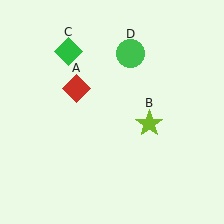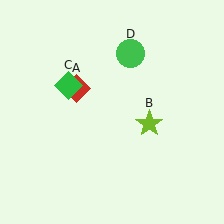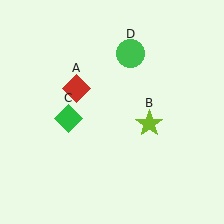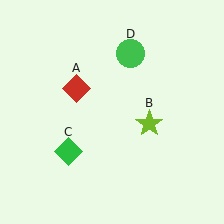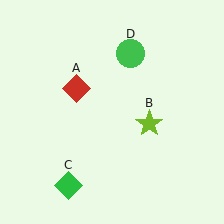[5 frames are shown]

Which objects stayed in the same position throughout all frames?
Red diamond (object A) and lime star (object B) and green circle (object D) remained stationary.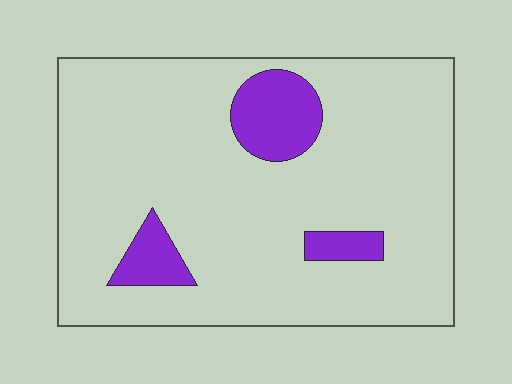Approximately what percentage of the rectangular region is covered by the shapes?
Approximately 10%.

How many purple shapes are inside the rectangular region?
3.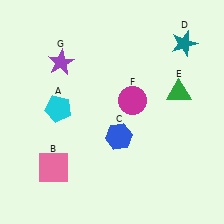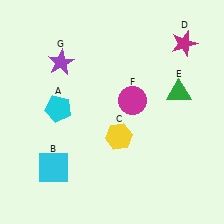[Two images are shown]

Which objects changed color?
B changed from pink to cyan. C changed from blue to yellow. D changed from teal to magenta.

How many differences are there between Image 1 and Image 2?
There are 3 differences between the two images.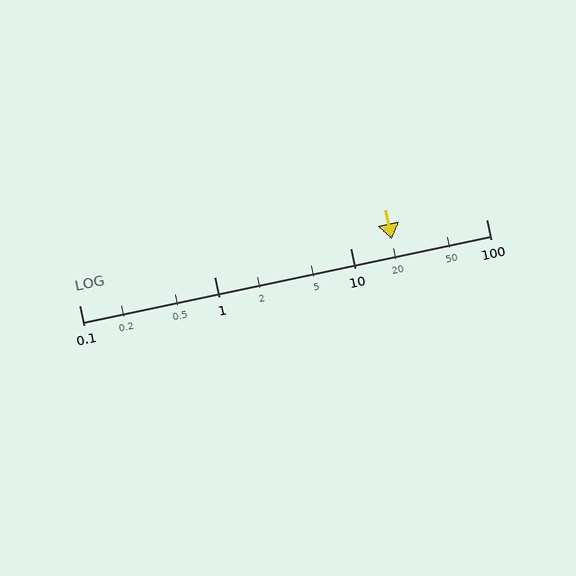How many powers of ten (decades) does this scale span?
The scale spans 3 decades, from 0.1 to 100.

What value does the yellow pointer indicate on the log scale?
The pointer indicates approximately 20.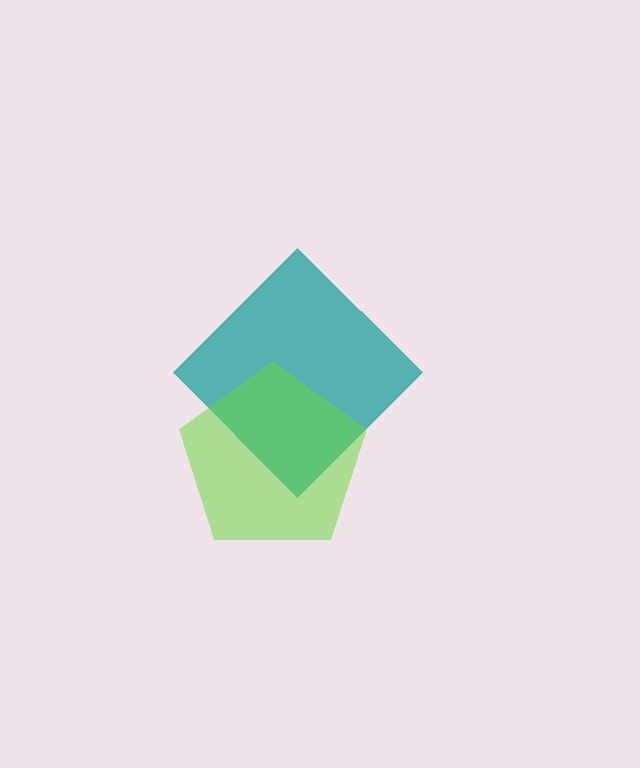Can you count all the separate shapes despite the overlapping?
Yes, there are 2 separate shapes.